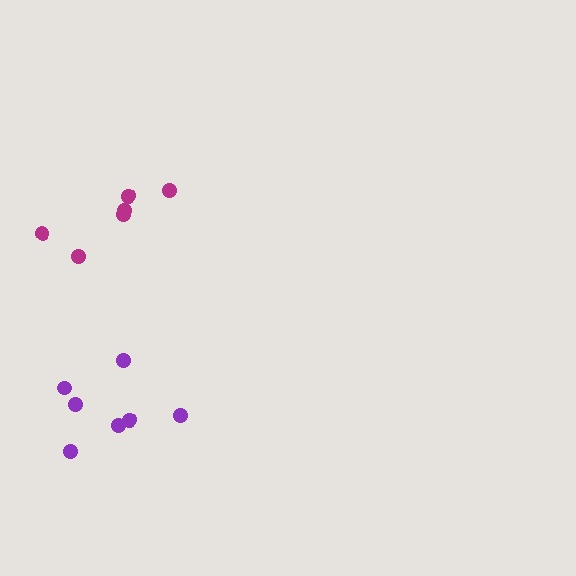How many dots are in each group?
Group 1: 6 dots, Group 2: 7 dots (13 total).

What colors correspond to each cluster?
The clusters are colored: magenta, purple.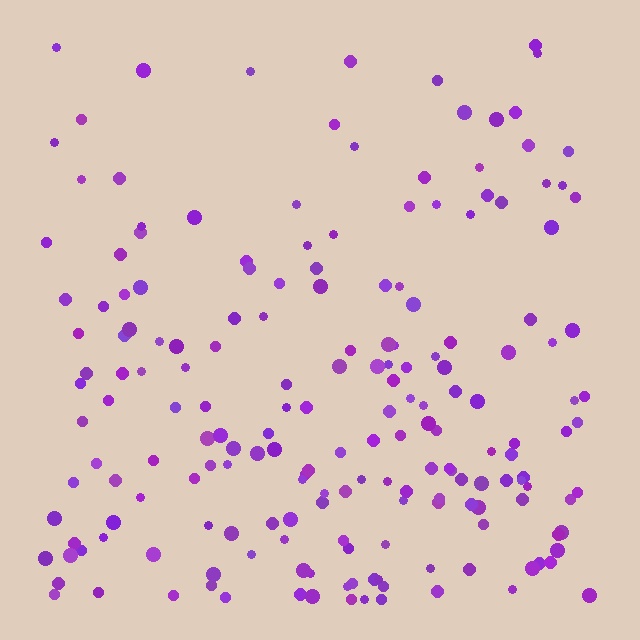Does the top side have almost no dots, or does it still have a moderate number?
Still a moderate number, just noticeably fewer than the bottom.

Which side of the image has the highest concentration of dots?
The bottom.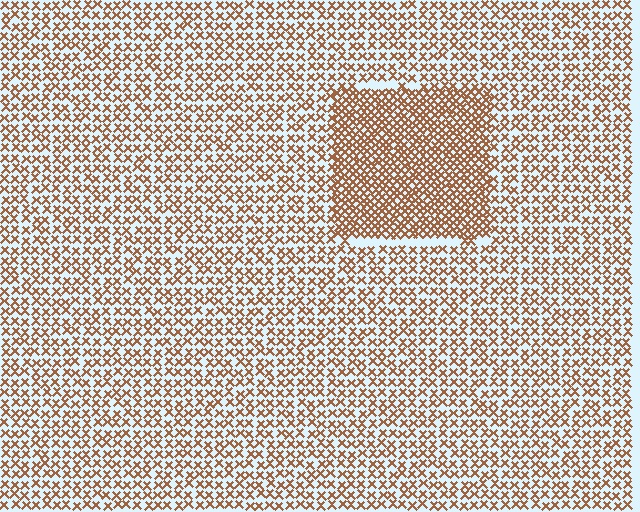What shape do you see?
I see a rectangle.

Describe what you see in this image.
The image contains small brown elements arranged at two different densities. A rectangle-shaped region is visible where the elements are more densely packed than the surrounding area.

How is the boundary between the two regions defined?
The boundary is defined by a change in element density (approximately 1.9x ratio). All elements are the same color, size, and shape.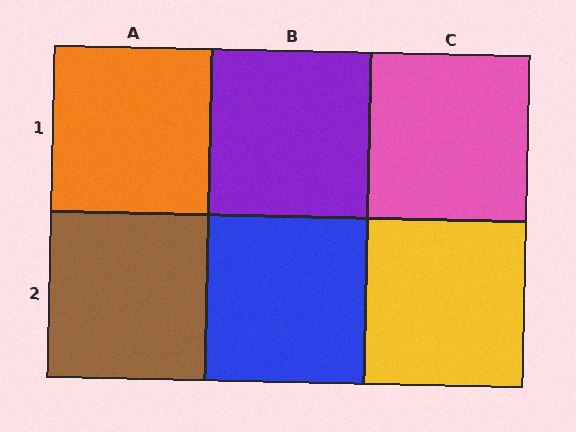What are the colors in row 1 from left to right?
Orange, purple, pink.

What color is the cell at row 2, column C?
Yellow.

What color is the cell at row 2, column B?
Blue.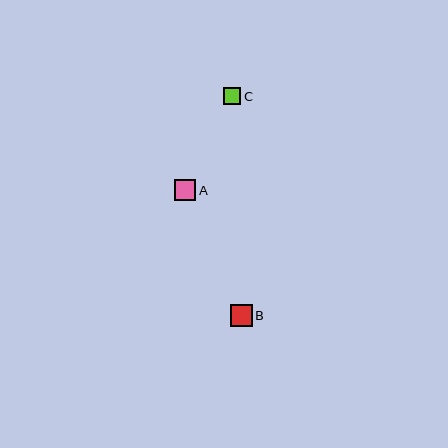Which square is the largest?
Square B is the largest with a size of approximately 21 pixels.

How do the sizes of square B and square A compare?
Square B and square A are approximately the same size.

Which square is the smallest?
Square C is the smallest with a size of approximately 17 pixels.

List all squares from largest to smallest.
From largest to smallest: B, A, C.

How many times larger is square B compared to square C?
Square B is approximately 1.2 times the size of square C.